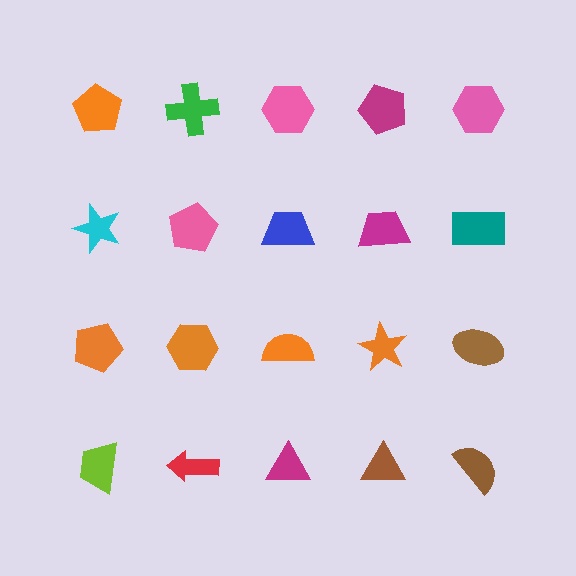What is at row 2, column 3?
A blue trapezoid.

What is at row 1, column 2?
A green cross.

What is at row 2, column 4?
A magenta trapezoid.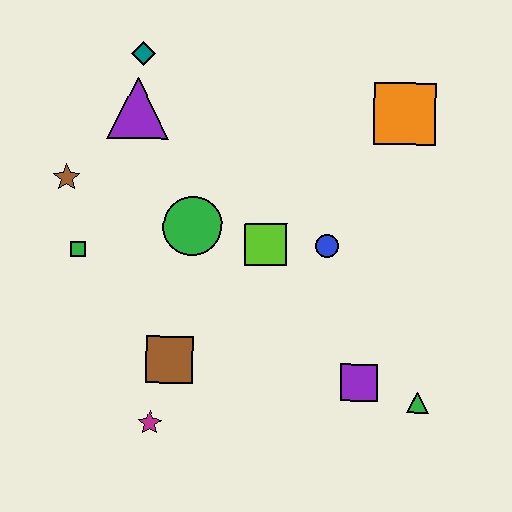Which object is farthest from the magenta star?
The orange square is farthest from the magenta star.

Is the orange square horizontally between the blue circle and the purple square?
No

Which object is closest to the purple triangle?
The teal diamond is closest to the purple triangle.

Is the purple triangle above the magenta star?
Yes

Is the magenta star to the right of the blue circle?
No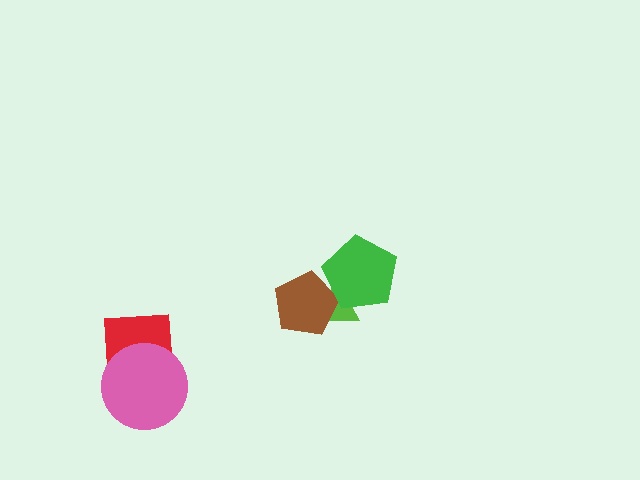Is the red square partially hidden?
Yes, it is partially covered by another shape.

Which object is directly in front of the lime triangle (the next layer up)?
The brown pentagon is directly in front of the lime triangle.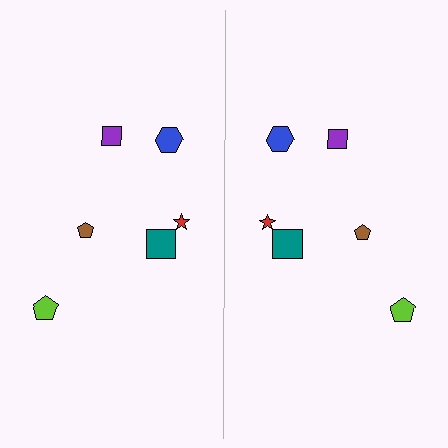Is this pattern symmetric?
Yes, this pattern has bilateral (reflection) symmetry.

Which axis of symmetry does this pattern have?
The pattern has a vertical axis of symmetry running through the center of the image.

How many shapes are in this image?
There are 12 shapes in this image.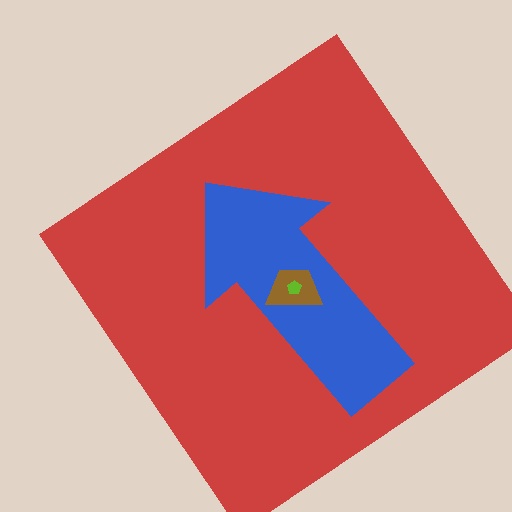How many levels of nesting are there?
4.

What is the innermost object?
The lime pentagon.